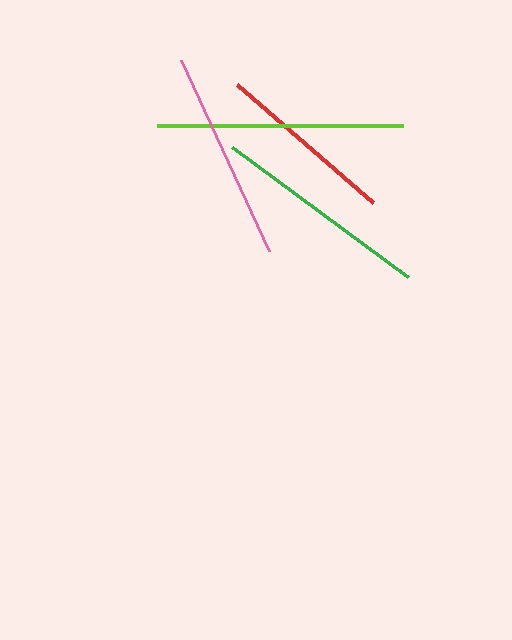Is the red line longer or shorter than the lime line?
The lime line is longer than the red line.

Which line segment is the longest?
The lime line is the longest at approximately 246 pixels.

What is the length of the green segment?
The green segment is approximately 218 pixels long.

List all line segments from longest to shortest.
From longest to shortest: lime, green, pink, red.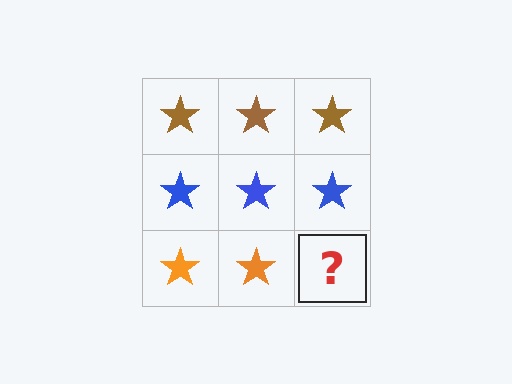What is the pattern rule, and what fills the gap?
The rule is that each row has a consistent color. The gap should be filled with an orange star.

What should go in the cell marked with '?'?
The missing cell should contain an orange star.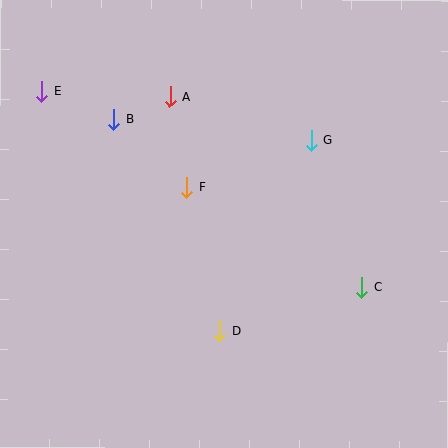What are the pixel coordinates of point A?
Point A is at (170, 96).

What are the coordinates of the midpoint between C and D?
The midpoint between C and D is at (290, 309).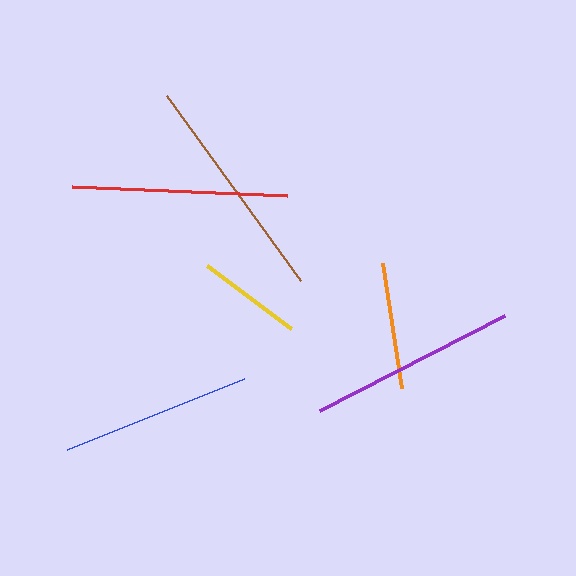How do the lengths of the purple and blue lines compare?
The purple and blue lines are approximately the same length.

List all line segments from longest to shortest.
From longest to shortest: brown, red, purple, blue, orange, yellow.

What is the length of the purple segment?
The purple segment is approximately 208 pixels long.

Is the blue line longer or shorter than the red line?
The red line is longer than the blue line.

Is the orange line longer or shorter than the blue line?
The blue line is longer than the orange line.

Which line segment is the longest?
The brown line is the longest at approximately 228 pixels.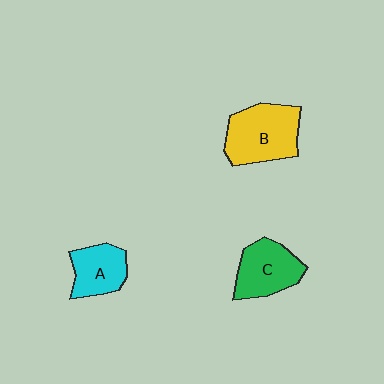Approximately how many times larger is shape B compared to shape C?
Approximately 1.3 times.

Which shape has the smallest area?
Shape A (cyan).